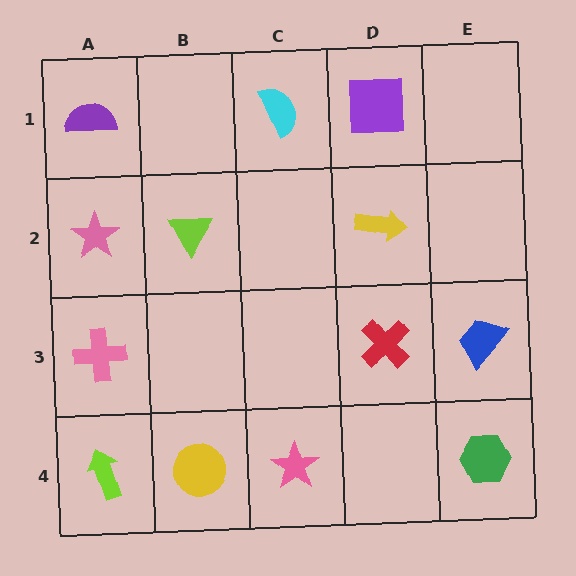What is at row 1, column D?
A purple square.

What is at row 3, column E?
A blue trapezoid.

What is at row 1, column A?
A purple semicircle.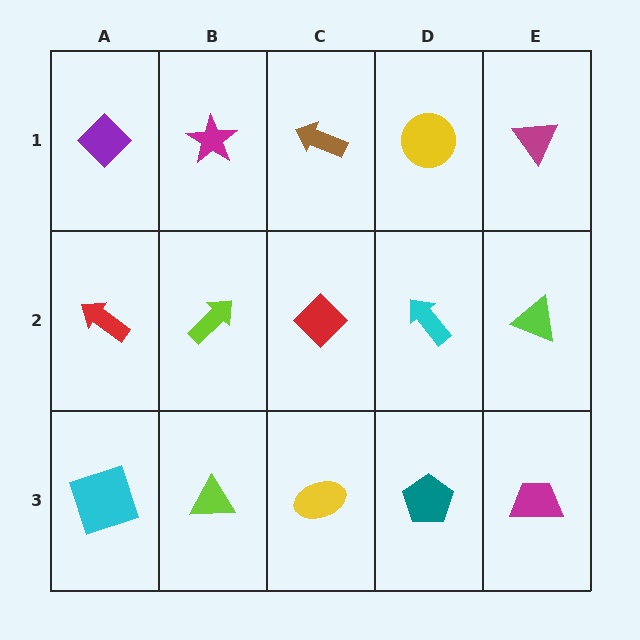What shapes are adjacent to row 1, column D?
A cyan arrow (row 2, column D), a brown arrow (row 1, column C), a magenta triangle (row 1, column E).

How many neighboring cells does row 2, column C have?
4.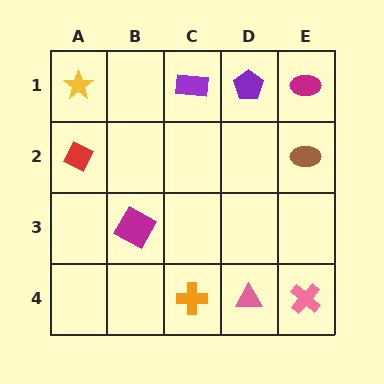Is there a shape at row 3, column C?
No, that cell is empty.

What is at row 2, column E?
A brown ellipse.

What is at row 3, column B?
A magenta square.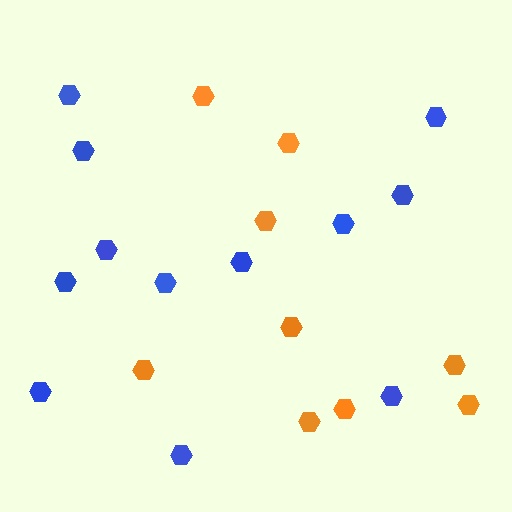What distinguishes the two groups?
There are 2 groups: one group of orange hexagons (9) and one group of blue hexagons (12).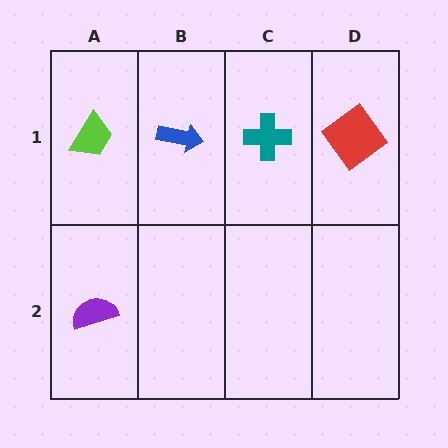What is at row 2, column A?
A purple semicircle.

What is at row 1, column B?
A blue arrow.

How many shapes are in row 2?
1 shape.